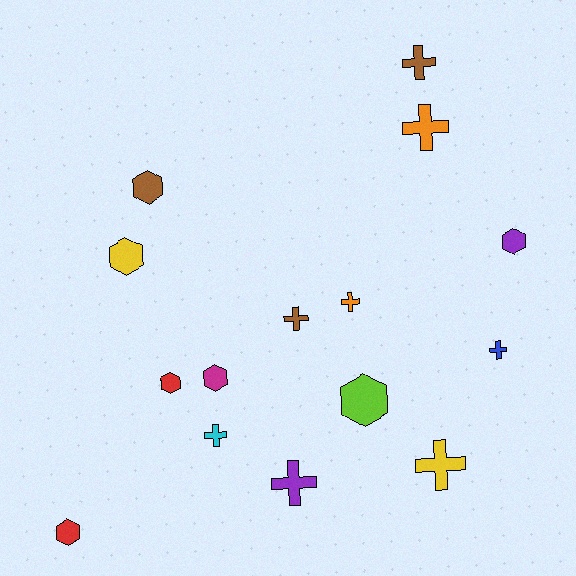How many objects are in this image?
There are 15 objects.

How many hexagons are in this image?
There are 7 hexagons.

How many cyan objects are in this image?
There is 1 cyan object.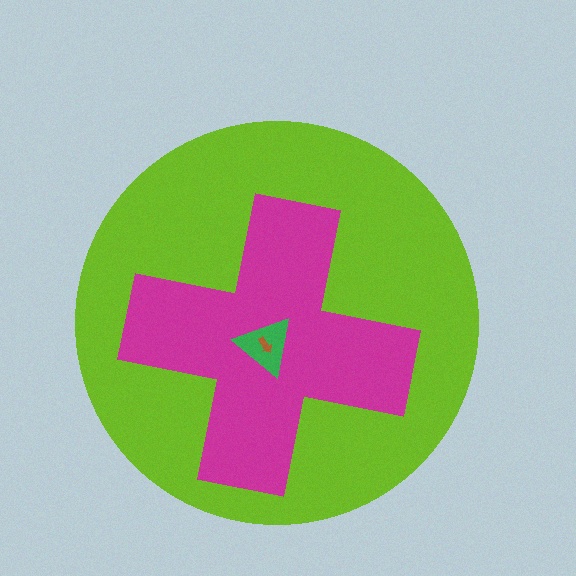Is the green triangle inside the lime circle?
Yes.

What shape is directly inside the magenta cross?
The green triangle.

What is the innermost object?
The brown arrow.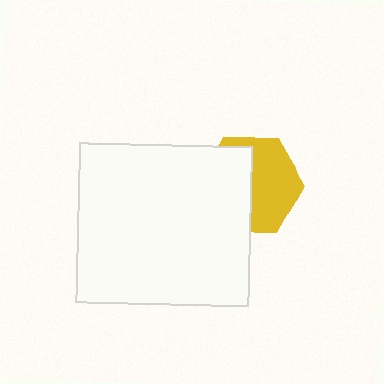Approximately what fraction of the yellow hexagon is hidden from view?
Roughly 48% of the yellow hexagon is hidden behind the white rectangle.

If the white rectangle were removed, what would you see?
You would see the complete yellow hexagon.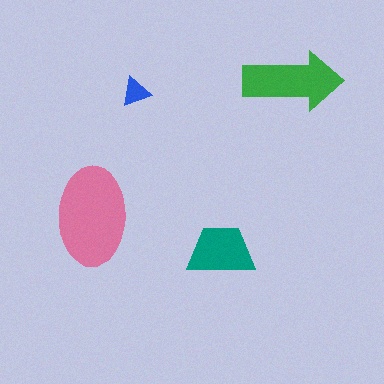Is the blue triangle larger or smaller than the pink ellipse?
Smaller.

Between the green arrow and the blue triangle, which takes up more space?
The green arrow.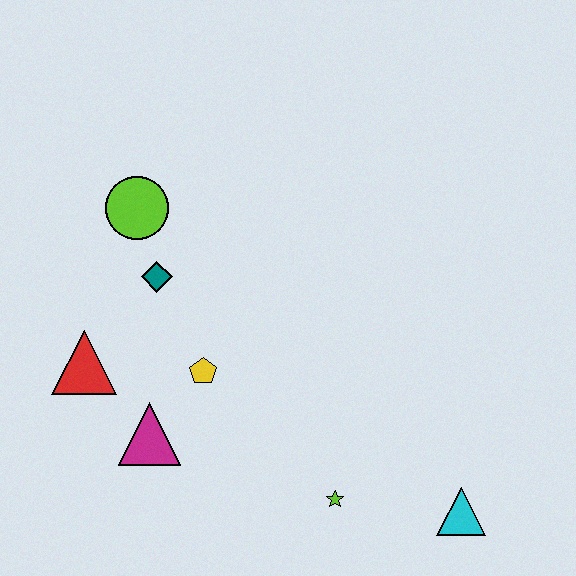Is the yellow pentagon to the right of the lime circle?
Yes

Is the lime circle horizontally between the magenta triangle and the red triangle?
Yes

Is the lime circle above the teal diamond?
Yes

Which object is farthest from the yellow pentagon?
The cyan triangle is farthest from the yellow pentagon.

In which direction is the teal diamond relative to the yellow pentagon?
The teal diamond is above the yellow pentagon.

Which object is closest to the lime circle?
The teal diamond is closest to the lime circle.